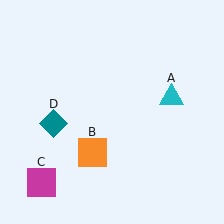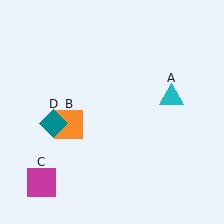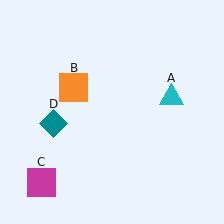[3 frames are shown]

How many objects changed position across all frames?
1 object changed position: orange square (object B).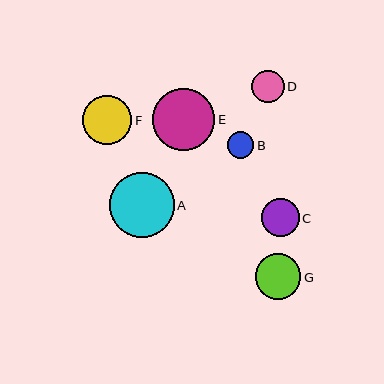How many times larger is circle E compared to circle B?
Circle E is approximately 2.4 times the size of circle B.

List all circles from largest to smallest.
From largest to smallest: A, E, F, G, C, D, B.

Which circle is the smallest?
Circle B is the smallest with a size of approximately 27 pixels.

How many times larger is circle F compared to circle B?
Circle F is approximately 1.8 times the size of circle B.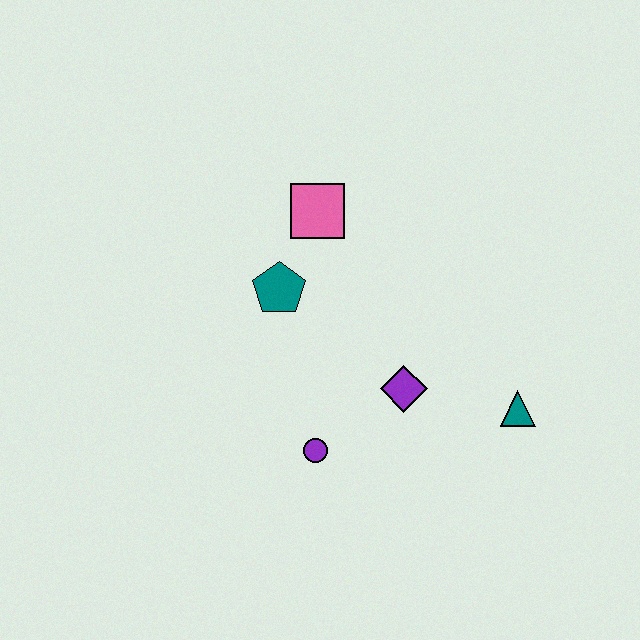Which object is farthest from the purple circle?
The pink square is farthest from the purple circle.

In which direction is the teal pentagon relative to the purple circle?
The teal pentagon is above the purple circle.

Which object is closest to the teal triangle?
The purple diamond is closest to the teal triangle.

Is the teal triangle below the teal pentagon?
Yes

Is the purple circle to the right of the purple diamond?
No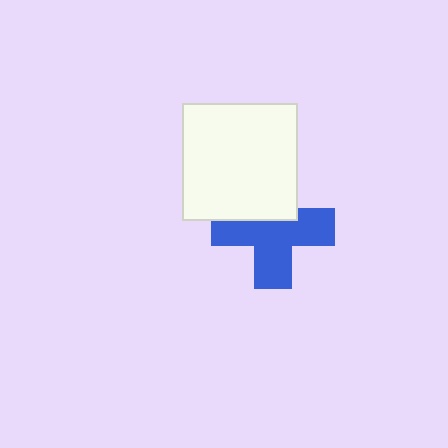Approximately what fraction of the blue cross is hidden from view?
Roughly 35% of the blue cross is hidden behind the white rectangle.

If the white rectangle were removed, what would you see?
You would see the complete blue cross.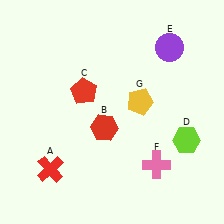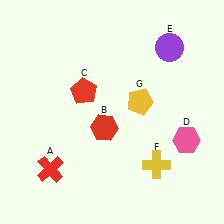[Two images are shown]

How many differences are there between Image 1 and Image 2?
There are 2 differences between the two images.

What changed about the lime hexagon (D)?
In Image 1, D is lime. In Image 2, it changed to pink.